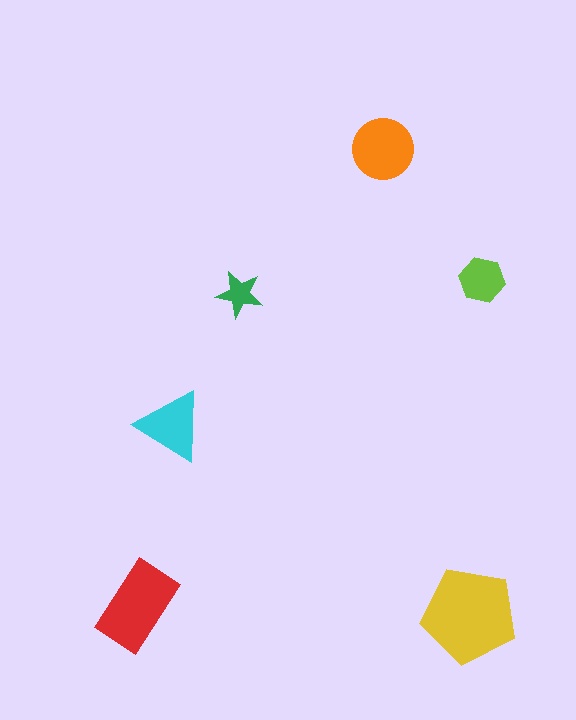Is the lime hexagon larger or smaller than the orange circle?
Smaller.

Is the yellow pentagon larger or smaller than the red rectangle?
Larger.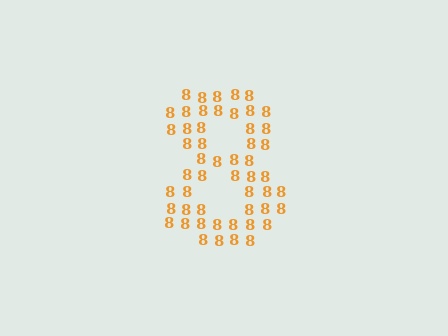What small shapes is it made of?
It is made of small digit 8's.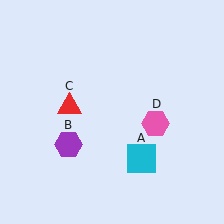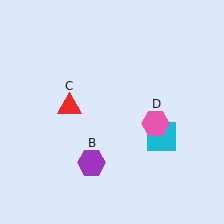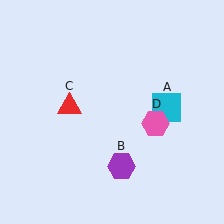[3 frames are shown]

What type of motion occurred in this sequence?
The cyan square (object A), purple hexagon (object B) rotated counterclockwise around the center of the scene.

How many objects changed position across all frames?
2 objects changed position: cyan square (object A), purple hexagon (object B).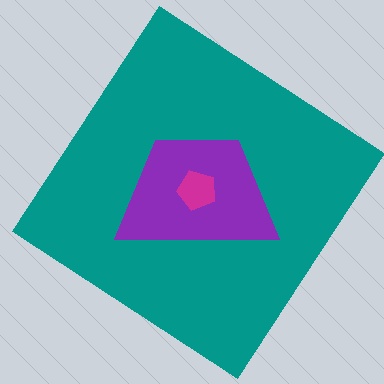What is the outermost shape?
The teal diamond.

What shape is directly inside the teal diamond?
The purple trapezoid.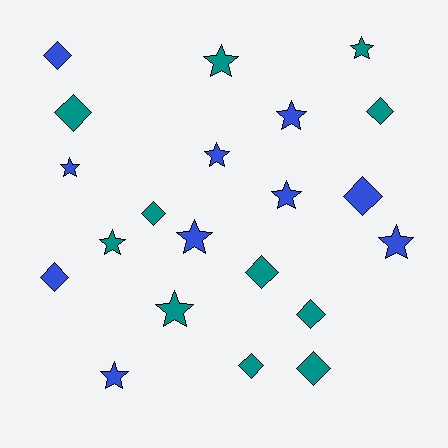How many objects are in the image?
There are 21 objects.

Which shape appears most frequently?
Star, with 11 objects.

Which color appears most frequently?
Teal, with 11 objects.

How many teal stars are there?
There are 4 teal stars.